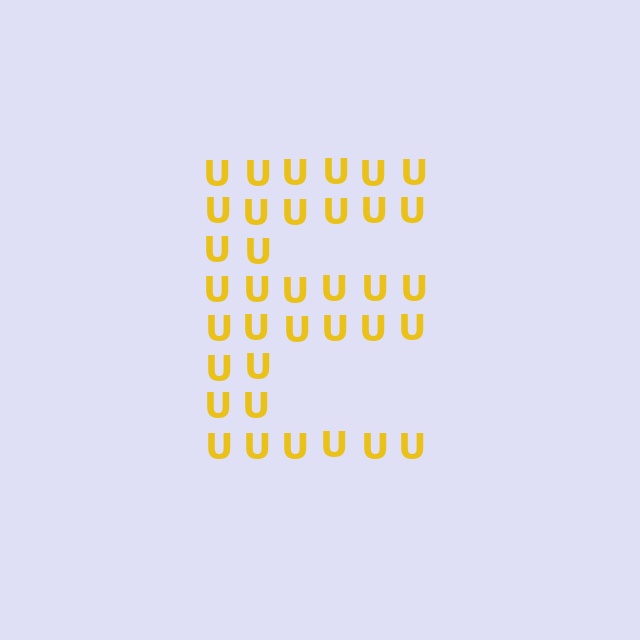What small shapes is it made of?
It is made of small letter U's.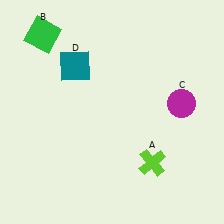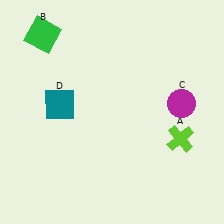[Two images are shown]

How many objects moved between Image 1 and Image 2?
2 objects moved between the two images.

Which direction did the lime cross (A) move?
The lime cross (A) moved right.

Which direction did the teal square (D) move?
The teal square (D) moved down.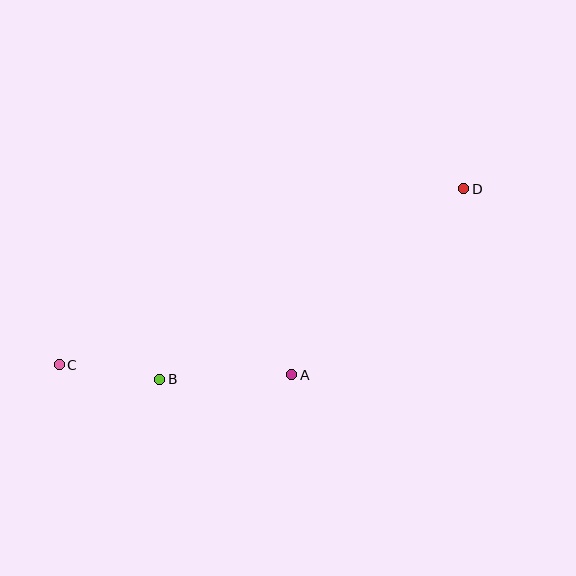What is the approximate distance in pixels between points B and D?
The distance between B and D is approximately 359 pixels.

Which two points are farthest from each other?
Points C and D are farthest from each other.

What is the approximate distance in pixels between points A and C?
The distance between A and C is approximately 232 pixels.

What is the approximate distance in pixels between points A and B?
The distance between A and B is approximately 132 pixels.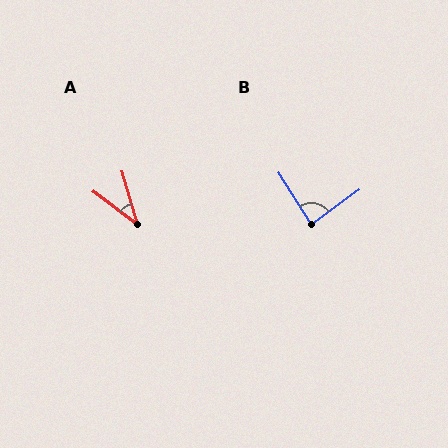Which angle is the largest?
B, at approximately 86 degrees.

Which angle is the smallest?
A, at approximately 36 degrees.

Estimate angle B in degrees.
Approximately 86 degrees.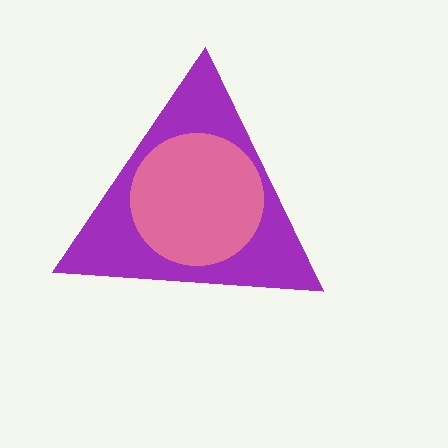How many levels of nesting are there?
2.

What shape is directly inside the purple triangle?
The pink circle.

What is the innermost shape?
The pink circle.